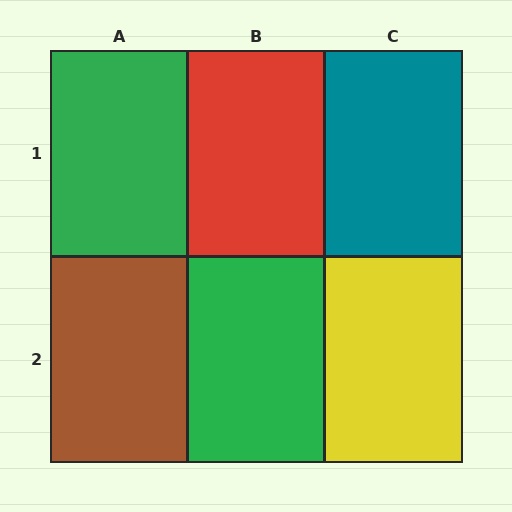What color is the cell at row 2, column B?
Green.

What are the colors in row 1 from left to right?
Green, red, teal.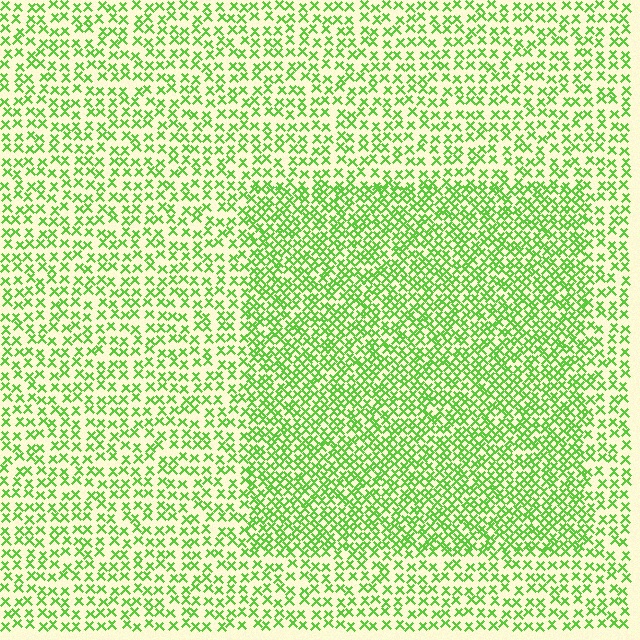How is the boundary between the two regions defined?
The boundary is defined by a change in element density (approximately 1.8x ratio). All elements are the same color, size, and shape.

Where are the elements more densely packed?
The elements are more densely packed inside the rectangle boundary.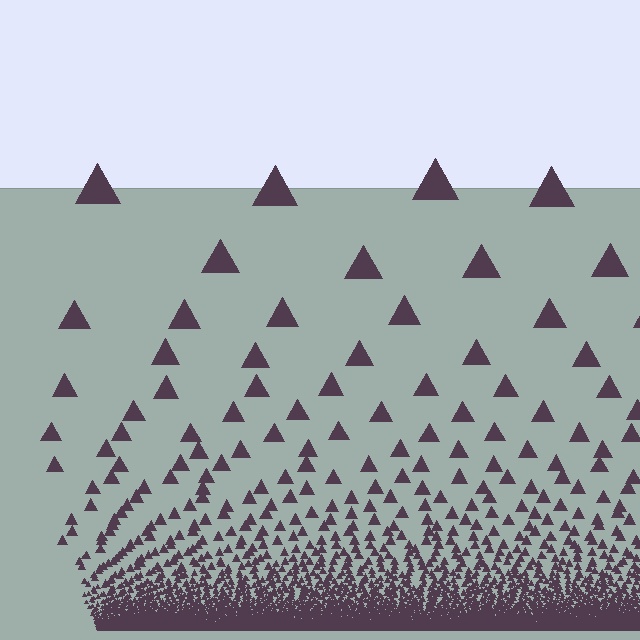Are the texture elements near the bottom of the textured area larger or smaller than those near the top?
Smaller. The gradient is inverted — elements near the bottom are smaller and denser.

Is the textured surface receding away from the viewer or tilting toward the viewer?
The surface appears to tilt toward the viewer. Texture elements get larger and sparser toward the top.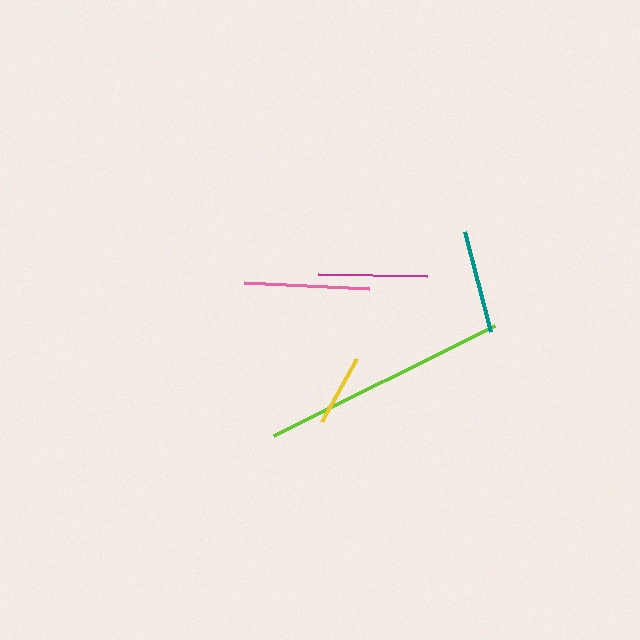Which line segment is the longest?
The lime line is the longest at approximately 247 pixels.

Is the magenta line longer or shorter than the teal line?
The magenta line is longer than the teal line.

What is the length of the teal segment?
The teal segment is approximately 104 pixels long.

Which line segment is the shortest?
The yellow line is the shortest at approximately 72 pixels.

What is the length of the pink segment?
The pink segment is approximately 125 pixels long.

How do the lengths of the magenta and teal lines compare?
The magenta and teal lines are approximately the same length.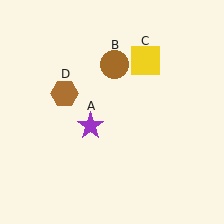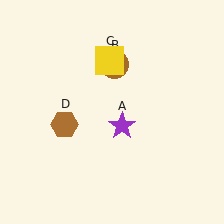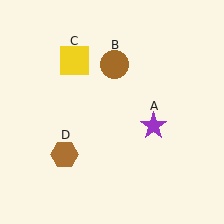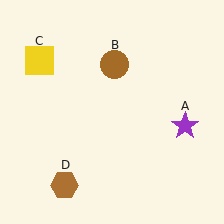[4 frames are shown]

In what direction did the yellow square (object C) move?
The yellow square (object C) moved left.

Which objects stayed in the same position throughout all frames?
Brown circle (object B) remained stationary.